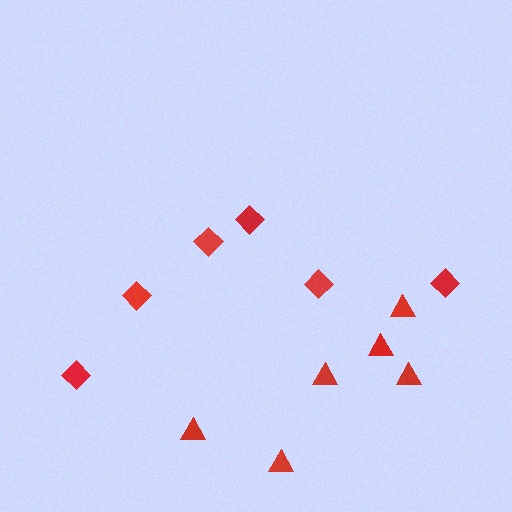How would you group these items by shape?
There are 2 groups: one group of triangles (6) and one group of diamonds (6).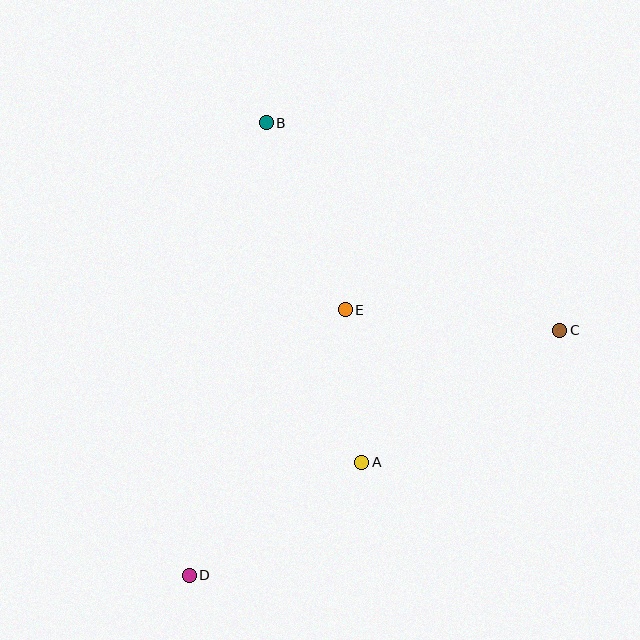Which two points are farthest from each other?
Points B and D are farthest from each other.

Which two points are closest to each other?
Points A and E are closest to each other.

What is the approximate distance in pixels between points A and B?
The distance between A and B is approximately 353 pixels.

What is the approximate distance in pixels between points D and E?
The distance between D and E is approximately 308 pixels.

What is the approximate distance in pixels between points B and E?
The distance between B and E is approximately 203 pixels.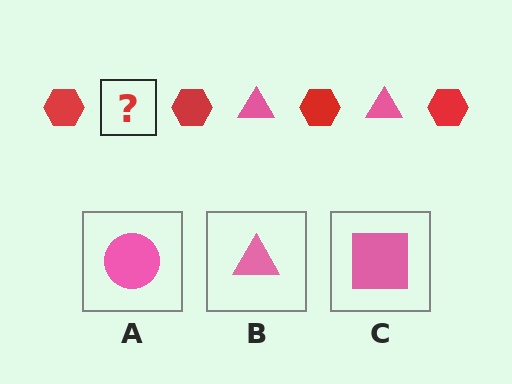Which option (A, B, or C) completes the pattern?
B.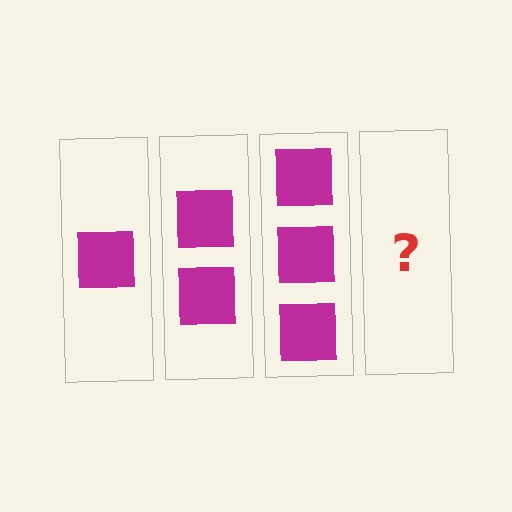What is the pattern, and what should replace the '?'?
The pattern is that each step adds one more square. The '?' should be 4 squares.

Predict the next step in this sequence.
The next step is 4 squares.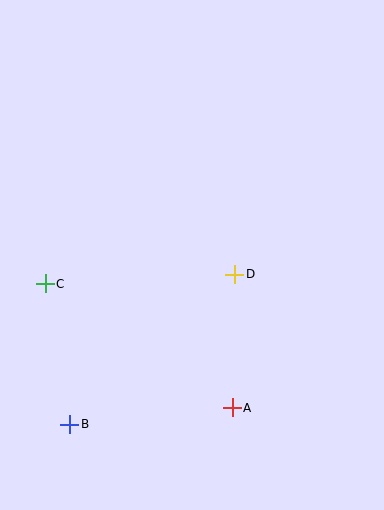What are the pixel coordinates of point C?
Point C is at (45, 284).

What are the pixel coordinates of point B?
Point B is at (70, 424).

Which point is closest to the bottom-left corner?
Point B is closest to the bottom-left corner.